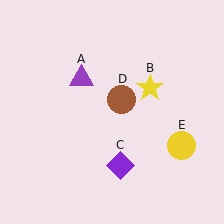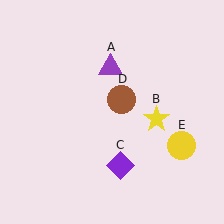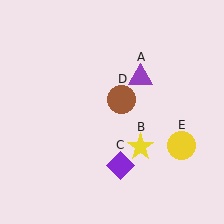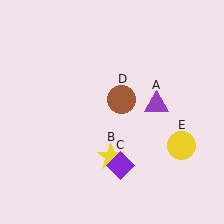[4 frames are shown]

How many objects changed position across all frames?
2 objects changed position: purple triangle (object A), yellow star (object B).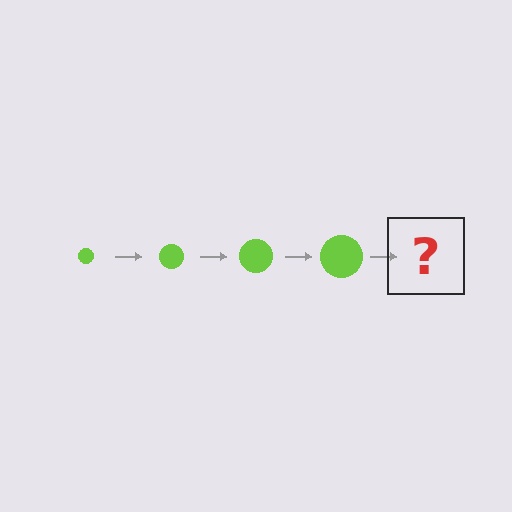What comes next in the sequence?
The next element should be a lime circle, larger than the previous one.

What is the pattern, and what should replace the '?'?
The pattern is that the circle gets progressively larger each step. The '?' should be a lime circle, larger than the previous one.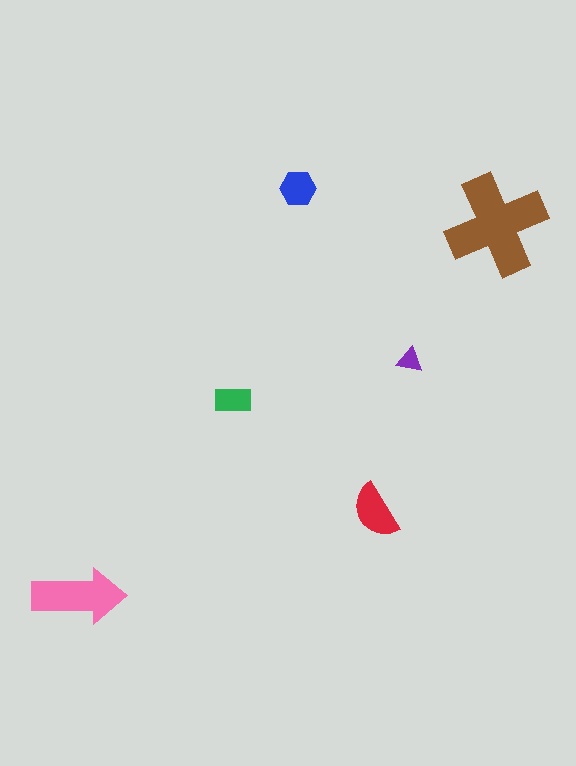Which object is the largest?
The brown cross.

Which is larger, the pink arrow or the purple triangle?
The pink arrow.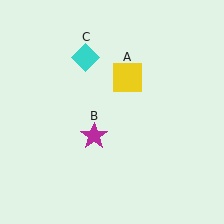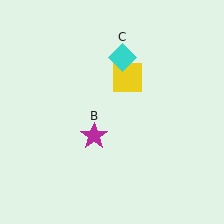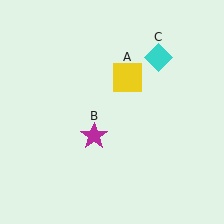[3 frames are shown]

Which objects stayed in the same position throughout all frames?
Yellow square (object A) and magenta star (object B) remained stationary.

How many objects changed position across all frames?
1 object changed position: cyan diamond (object C).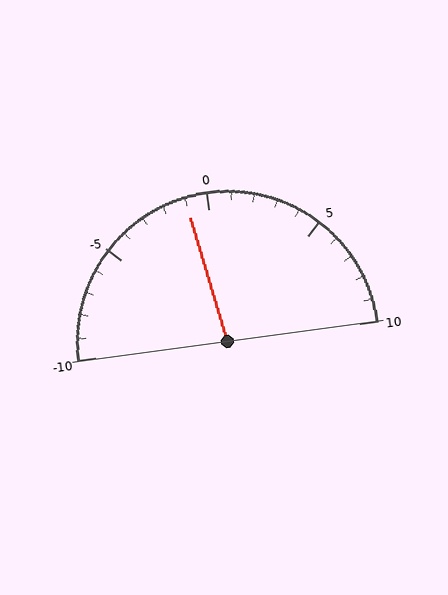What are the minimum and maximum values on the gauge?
The gauge ranges from -10 to 10.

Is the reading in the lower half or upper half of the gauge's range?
The reading is in the lower half of the range (-10 to 10).